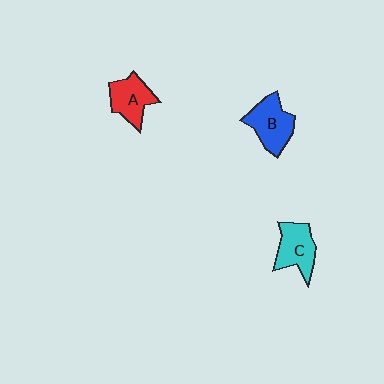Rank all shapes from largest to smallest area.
From largest to smallest: B (blue), C (cyan), A (red).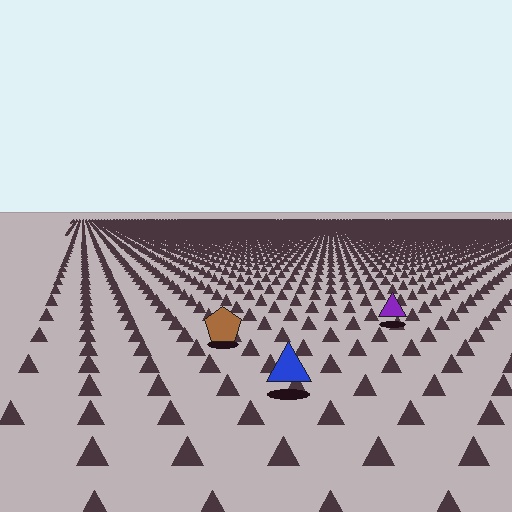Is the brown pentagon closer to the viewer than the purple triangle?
Yes. The brown pentagon is closer — you can tell from the texture gradient: the ground texture is coarser near it.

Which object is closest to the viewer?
The blue triangle is closest. The texture marks near it are larger and more spread out.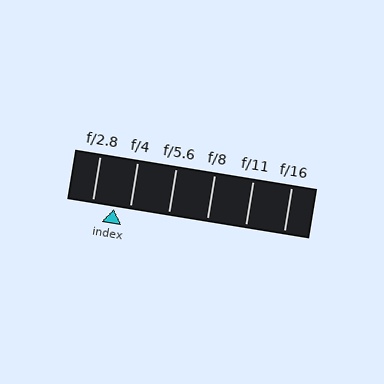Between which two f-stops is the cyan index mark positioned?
The index mark is between f/2.8 and f/4.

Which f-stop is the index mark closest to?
The index mark is closest to f/4.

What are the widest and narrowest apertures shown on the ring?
The widest aperture shown is f/2.8 and the narrowest is f/16.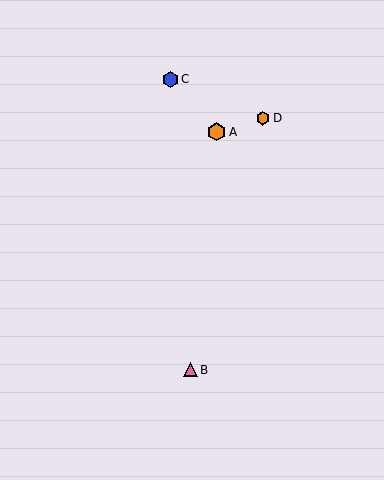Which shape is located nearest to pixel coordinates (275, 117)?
The orange hexagon (labeled D) at (263, 118) is nearest to that location.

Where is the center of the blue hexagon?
The center of the blue hexagon is at (171, 79).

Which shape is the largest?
The orange hexagon (labeled A) is the largest.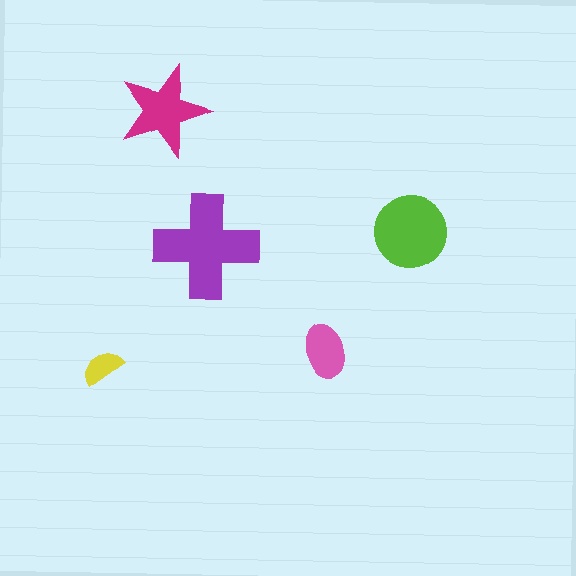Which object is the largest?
The purple cross.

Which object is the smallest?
The yellow semicircle.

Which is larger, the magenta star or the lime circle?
The lime circle.